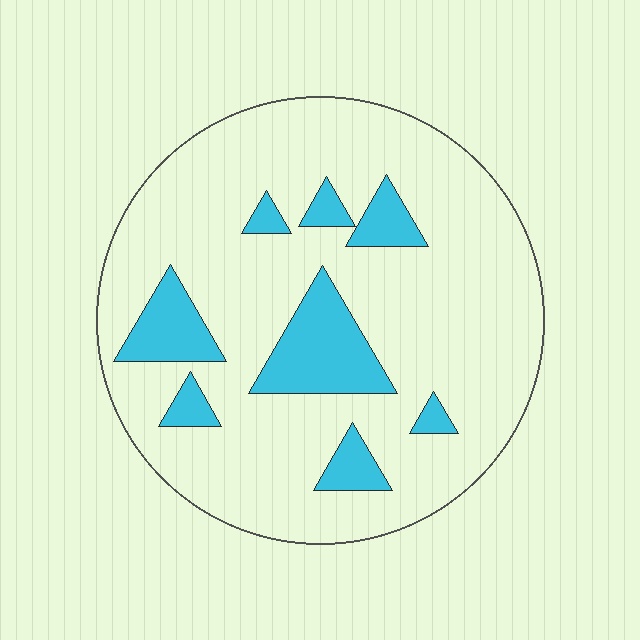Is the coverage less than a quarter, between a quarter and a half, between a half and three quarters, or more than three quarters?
Less than a quarter.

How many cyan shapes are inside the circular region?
8.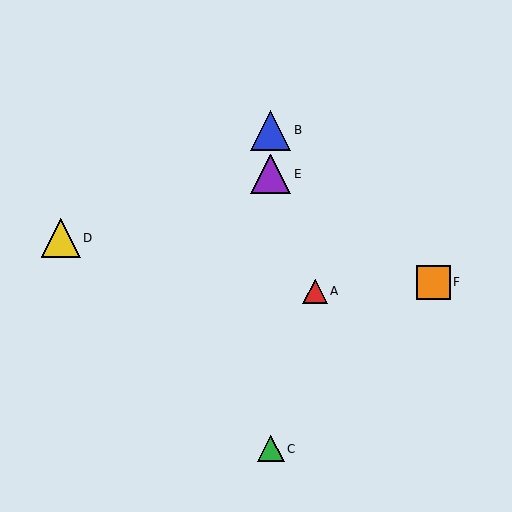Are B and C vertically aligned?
Yes, both are at x≈271.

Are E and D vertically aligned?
No, E is at x≈271 and D is at x≈61.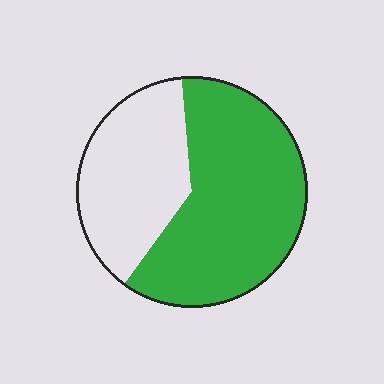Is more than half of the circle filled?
Yes.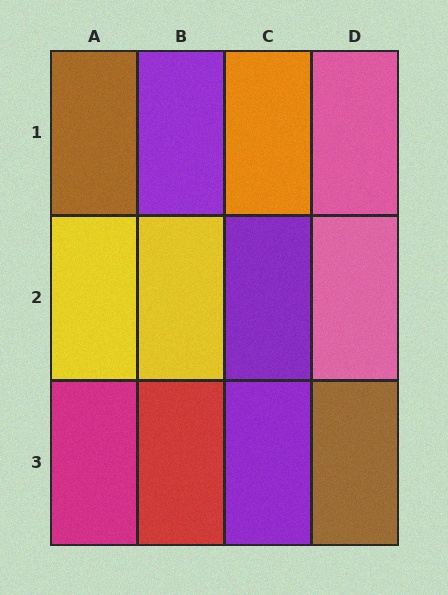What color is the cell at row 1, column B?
Purple.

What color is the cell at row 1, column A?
Brown.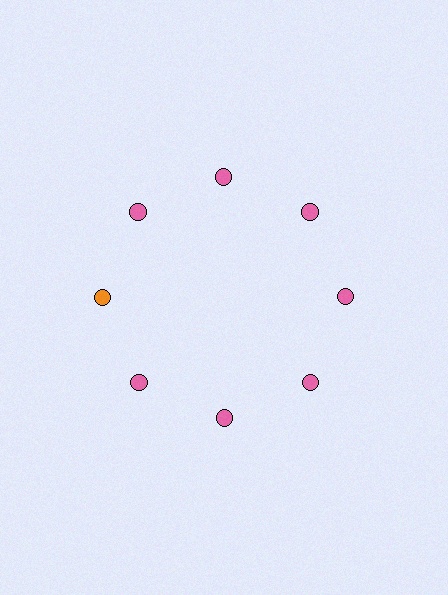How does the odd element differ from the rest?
It has a different color: orange instead of pink.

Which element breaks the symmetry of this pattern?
The orange circle at roughly the 9 o'clock position breaks the symmetry. All other shapes are pink circles.